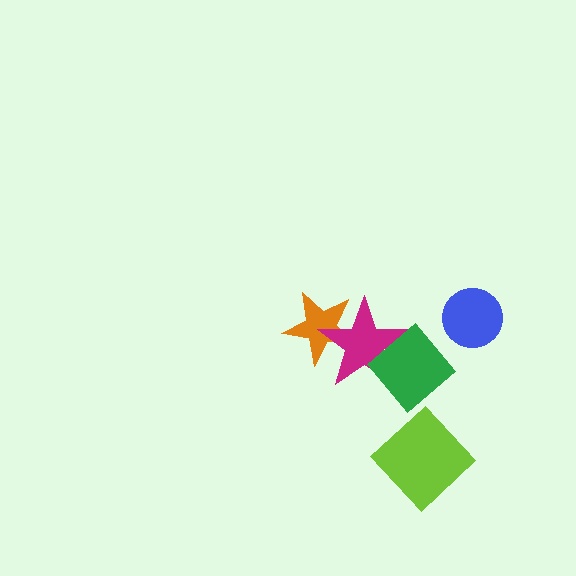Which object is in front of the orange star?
The magenta star is in front of the orange star.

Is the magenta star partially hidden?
Yes, it is partially covered by another shape.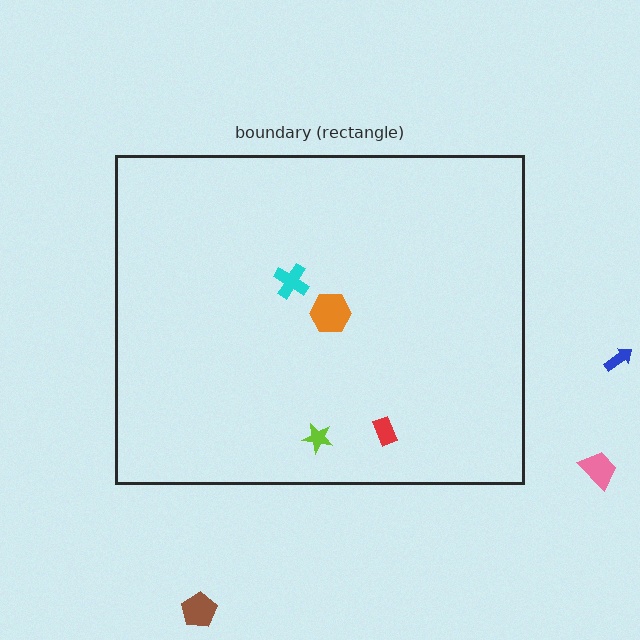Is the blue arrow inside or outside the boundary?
Outside.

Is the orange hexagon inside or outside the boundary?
Inside.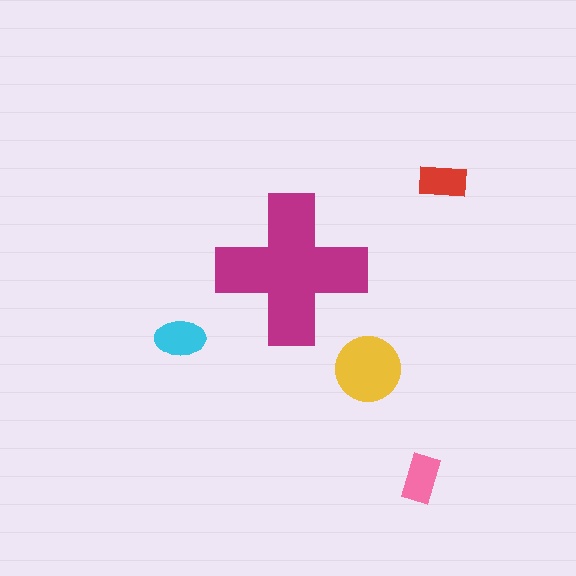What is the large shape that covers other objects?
A magenta cross.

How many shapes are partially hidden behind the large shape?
0 shapes are partially hidden.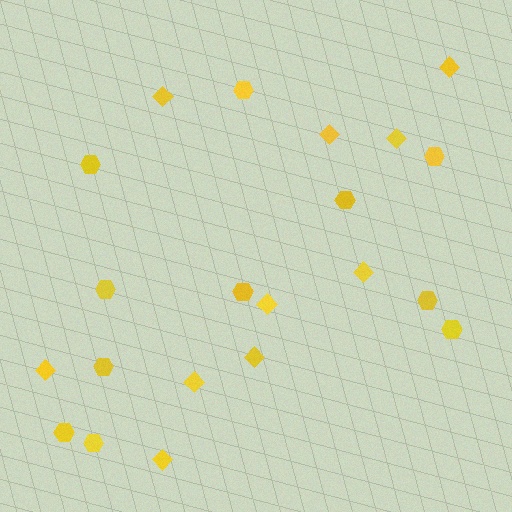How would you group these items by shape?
There are 2 groups: one group of hexagons (11) and one group of diamonds (10).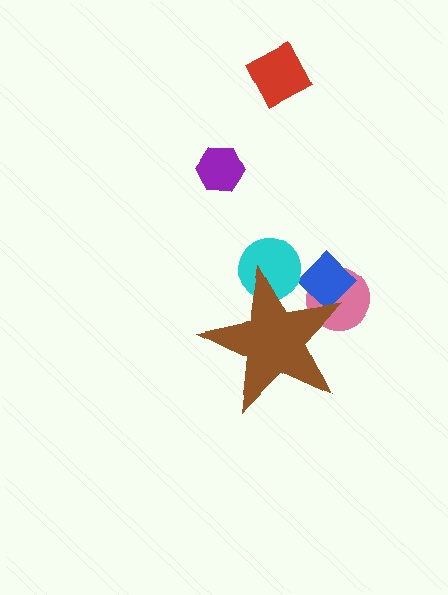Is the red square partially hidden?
No, the red square is fully visible.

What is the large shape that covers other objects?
A brown star.